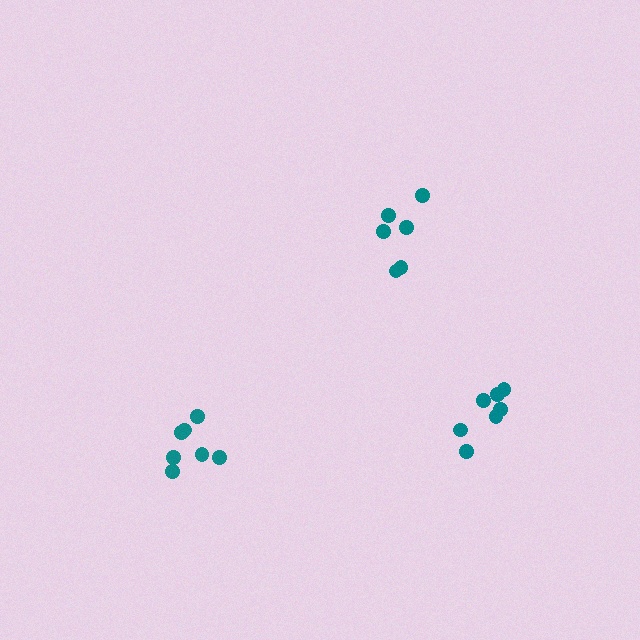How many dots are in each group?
Group 1: 6 dots, Group 2: 7 dots, Group 3: 7 dots (20 total).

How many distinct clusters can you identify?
There are 3 distinct clusters.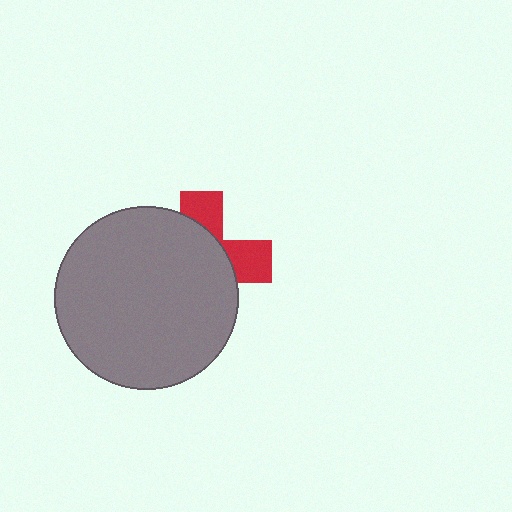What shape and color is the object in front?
The object in front is a gray circle.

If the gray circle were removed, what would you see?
You would see the complete red cross.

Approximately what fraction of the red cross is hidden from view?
Roughly 68% of the red cross is hidden behind the gray circle.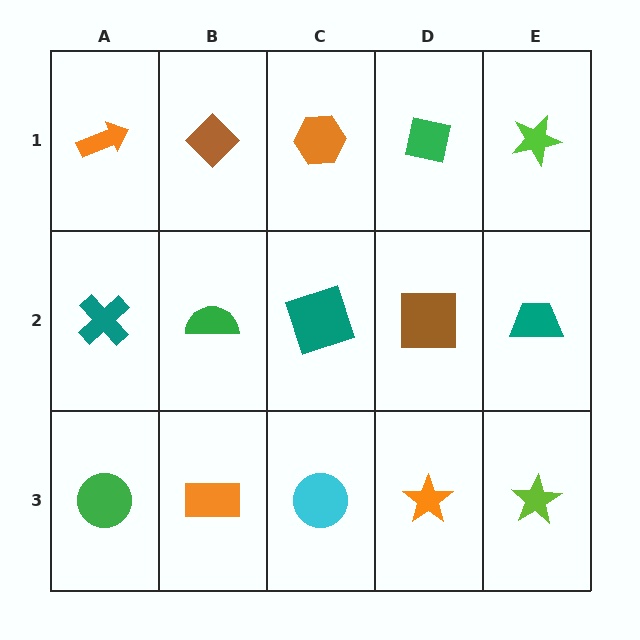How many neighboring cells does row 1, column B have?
3.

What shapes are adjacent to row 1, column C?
A teal square (row 2, column C), a brown diamond (row 1, column B), a green square (row 1, column D).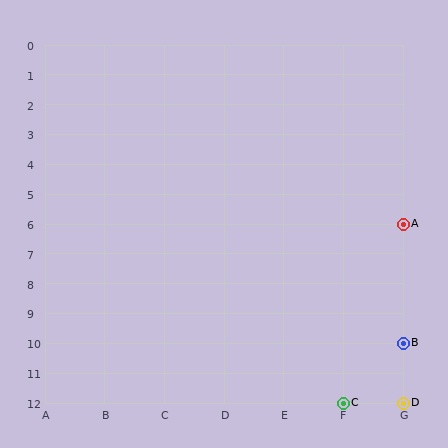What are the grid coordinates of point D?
Point D is at grid coordinates (G, 12).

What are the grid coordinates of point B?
Point B is at grid coordinates (G, 10).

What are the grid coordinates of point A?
Point A is at grid coordinates (G, 6).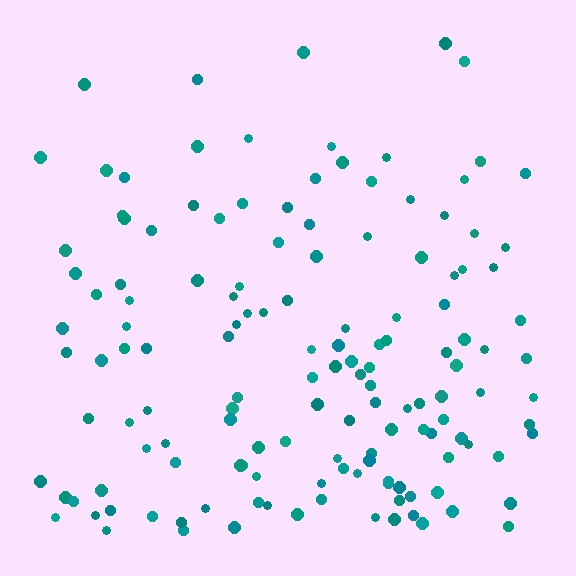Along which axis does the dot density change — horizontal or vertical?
Vertical.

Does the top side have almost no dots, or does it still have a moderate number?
Still a moderate number, just noticeably fewer than the bottom.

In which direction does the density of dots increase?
From top to bottom, with the bottom side densest.